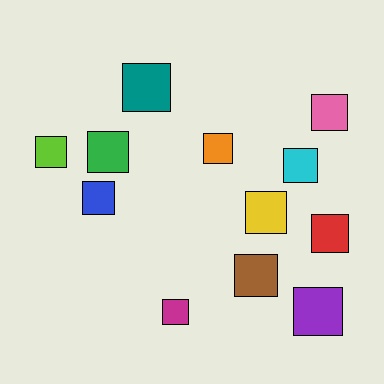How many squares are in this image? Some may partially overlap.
There are 12 squares.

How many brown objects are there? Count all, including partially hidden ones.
There is 1 brown object.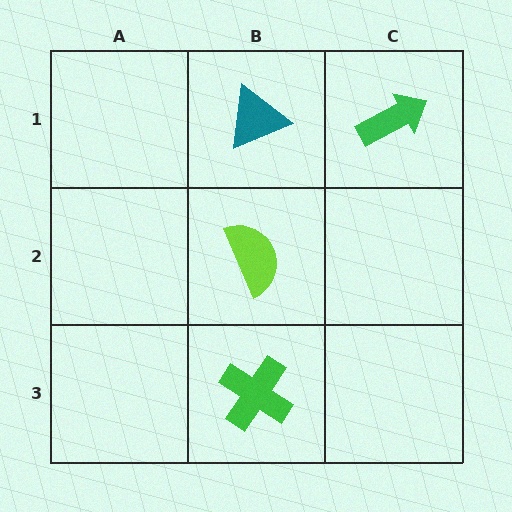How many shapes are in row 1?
2 shapes.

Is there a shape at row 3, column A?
No, that cell is empty.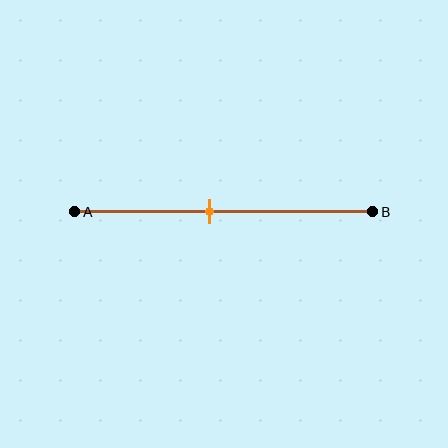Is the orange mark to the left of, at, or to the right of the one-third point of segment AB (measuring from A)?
The orange mark is to the right of the one-third point of segment AB.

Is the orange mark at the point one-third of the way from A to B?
No, the mark is at about 45% from A, not at the 33% one-third point.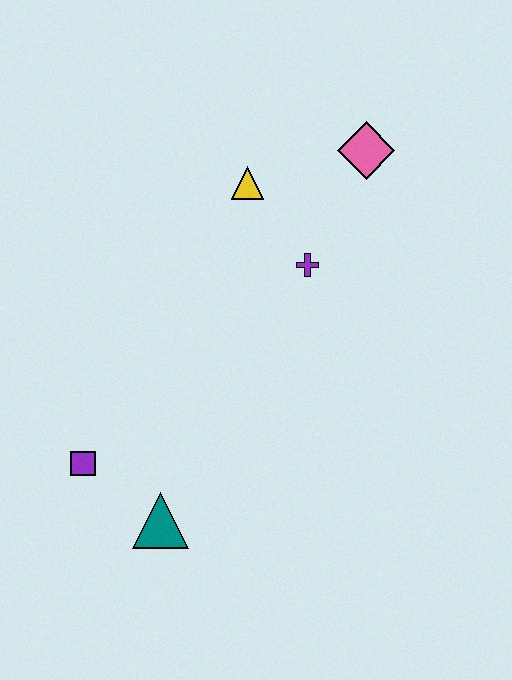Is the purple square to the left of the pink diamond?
Yes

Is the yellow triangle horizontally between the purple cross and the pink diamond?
No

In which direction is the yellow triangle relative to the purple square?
The yellow triangle is above the purple square.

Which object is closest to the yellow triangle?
The purple cross is closest to the yellow triangle.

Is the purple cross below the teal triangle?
No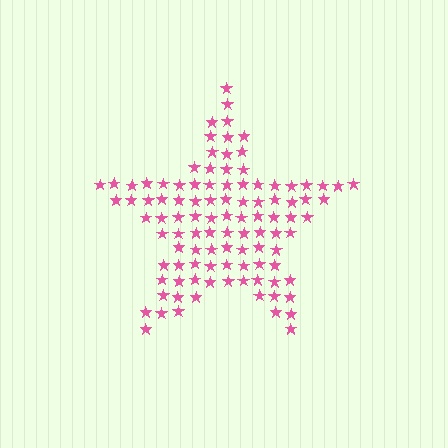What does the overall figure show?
The overall figure shows a star.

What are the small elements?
The small elements are stars.